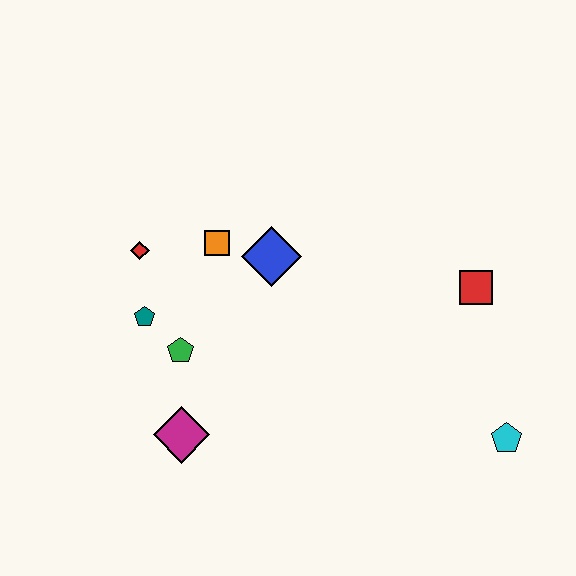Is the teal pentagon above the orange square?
No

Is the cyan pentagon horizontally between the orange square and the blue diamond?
No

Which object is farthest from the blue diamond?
The cyan pentagon is farthest from the blue diamond.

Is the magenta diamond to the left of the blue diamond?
Yes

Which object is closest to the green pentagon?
The teal pentagon is closest to the green pentagon.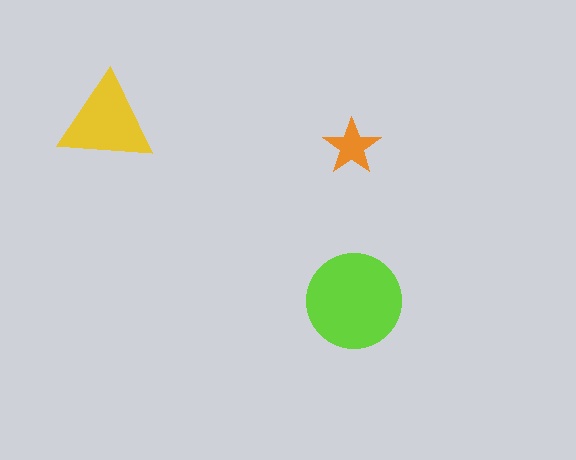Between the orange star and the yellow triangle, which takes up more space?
The yellow triangle.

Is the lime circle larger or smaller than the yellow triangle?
Larger.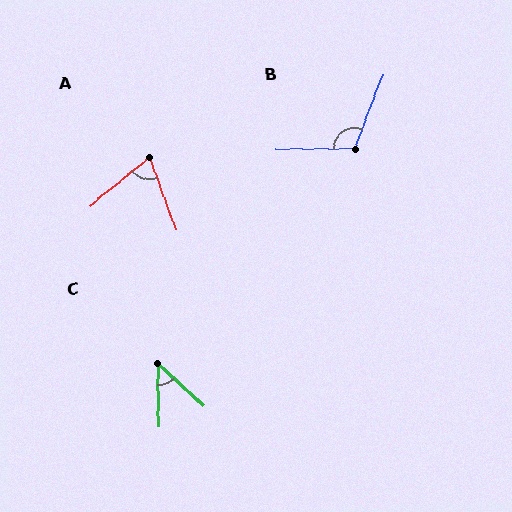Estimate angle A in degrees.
Approximately 71 degrees.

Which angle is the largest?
B, at approximately 111 degrees.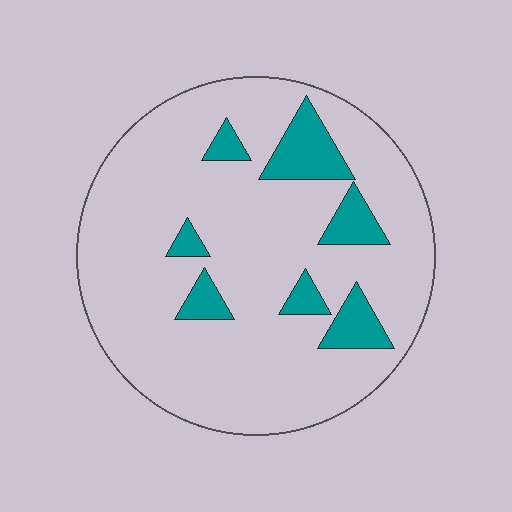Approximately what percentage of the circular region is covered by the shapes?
Approximately 15%.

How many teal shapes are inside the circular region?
7.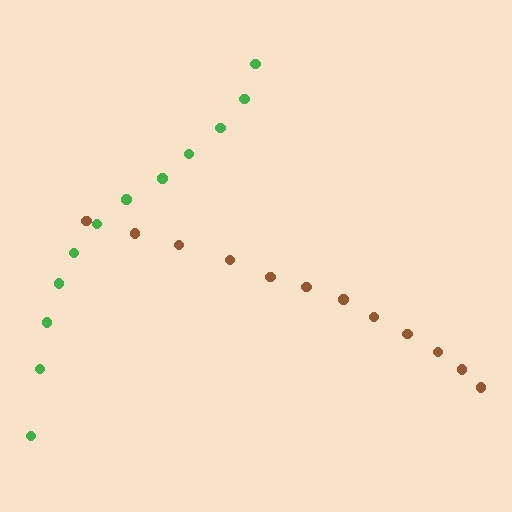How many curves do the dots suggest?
There are 2 distinct paths.